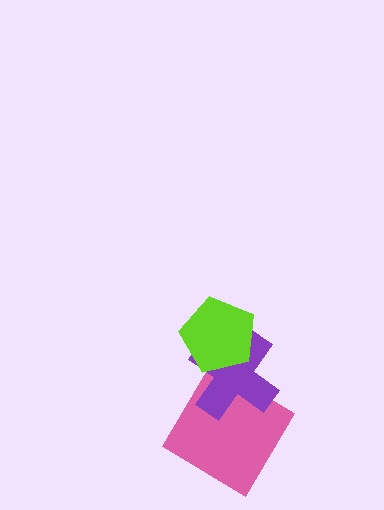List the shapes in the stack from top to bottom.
From top to bottom: the lime pentagon, the purple cross, the pink diamond.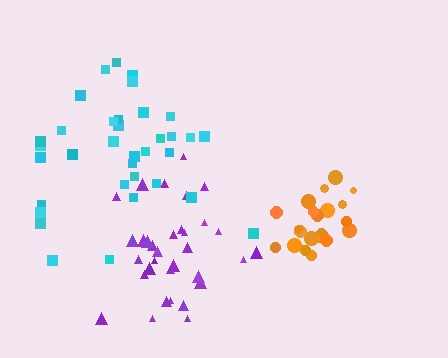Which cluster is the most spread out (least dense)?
Cyan.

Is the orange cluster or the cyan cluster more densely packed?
Orange.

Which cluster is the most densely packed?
Orange.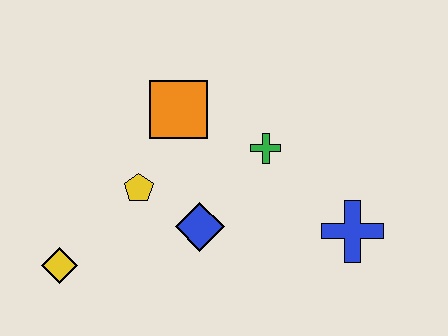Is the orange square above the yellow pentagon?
Yes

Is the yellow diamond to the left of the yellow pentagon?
Yes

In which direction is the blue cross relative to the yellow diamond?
The blue cross is to the right of the yellow diamond.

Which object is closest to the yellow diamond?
The yellow pentagon is closest to the yellow diamond.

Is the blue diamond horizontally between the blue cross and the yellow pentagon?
Yes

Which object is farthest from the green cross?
The yellow diamond is farthest from the green cross.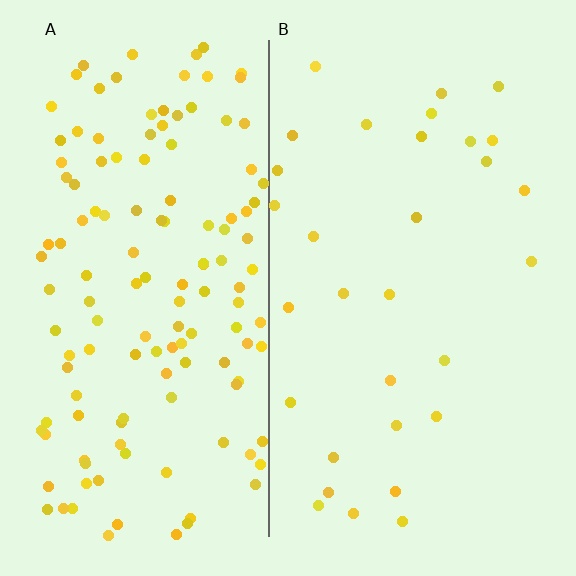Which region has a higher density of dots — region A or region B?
A (the left).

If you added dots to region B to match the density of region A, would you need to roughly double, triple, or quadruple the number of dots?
Approximately quadruple.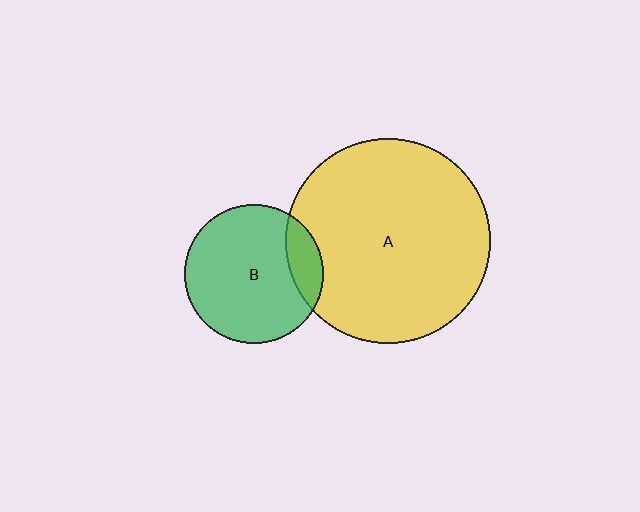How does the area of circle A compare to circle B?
Approximately 2.2 times.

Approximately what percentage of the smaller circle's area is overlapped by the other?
Approximately 15%.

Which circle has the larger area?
Circle A (yellow).